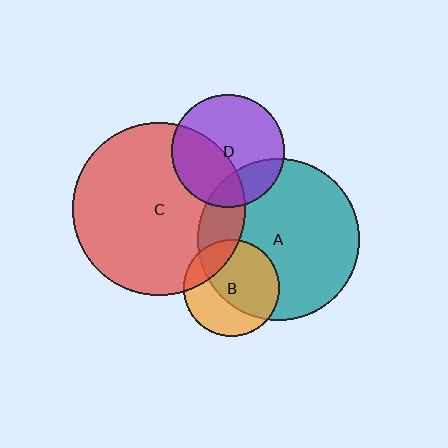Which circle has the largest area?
Circle C (red).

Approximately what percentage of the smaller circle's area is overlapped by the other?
Approximately 15%.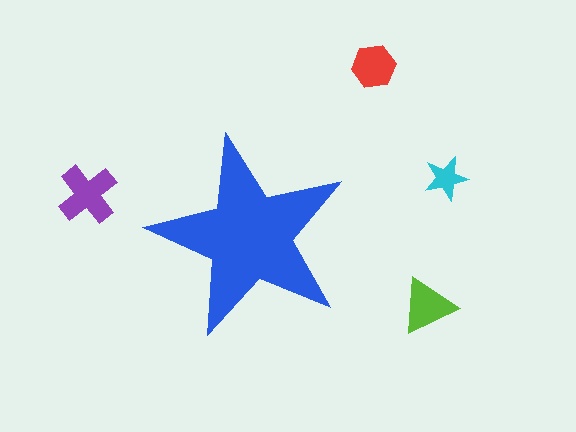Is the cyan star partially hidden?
No, the cyan star is fully visible.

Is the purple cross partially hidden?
No, the purple cross is fully visible.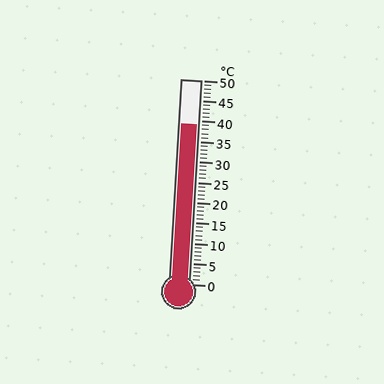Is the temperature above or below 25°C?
The temperature is above 25°C.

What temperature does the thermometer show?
The thermometer shows approximately 39°C.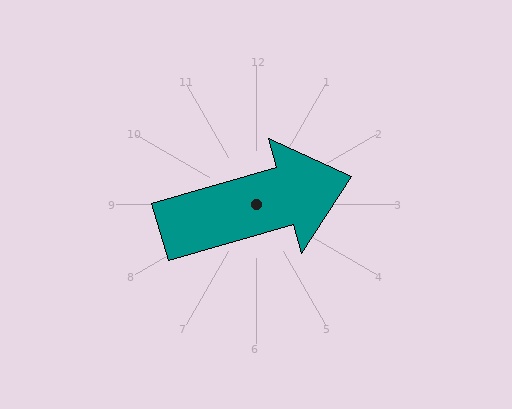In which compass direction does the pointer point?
East.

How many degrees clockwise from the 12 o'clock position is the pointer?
Approximately 74 degrees.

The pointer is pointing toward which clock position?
Roughly 2 o'clock.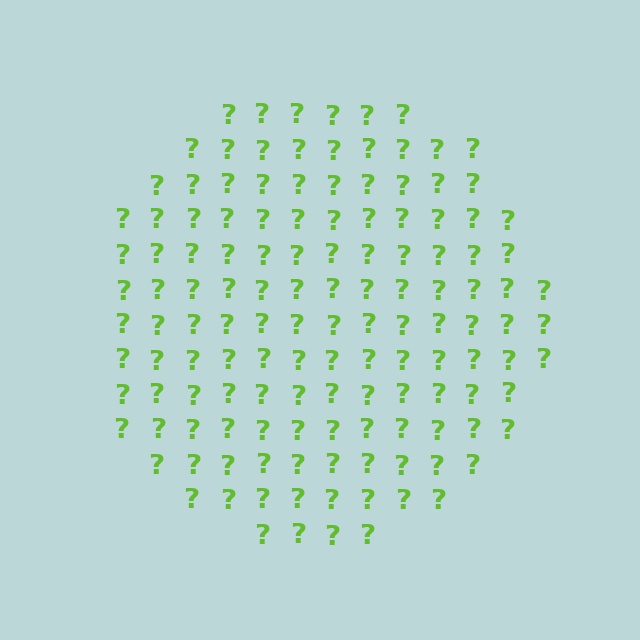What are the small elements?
The small elements are question marks.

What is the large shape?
The large shape is a circle.